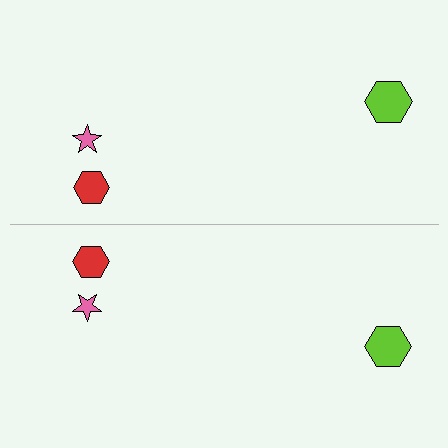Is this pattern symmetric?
Yes, this pattern has bilateral (reflection) symmetry.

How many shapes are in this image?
There are 6 shapes in this image.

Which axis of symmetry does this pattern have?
The pattern has a horizontal axis of symmetry running through the center of the image.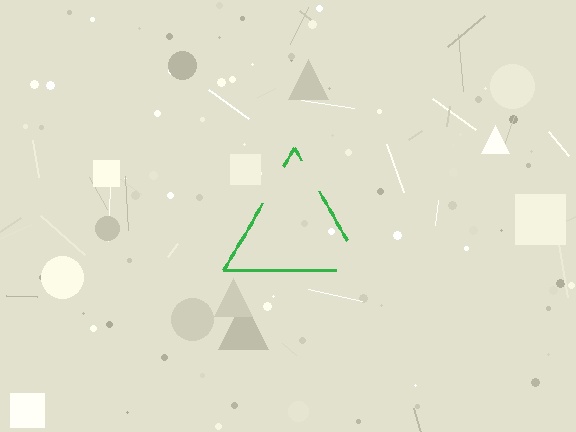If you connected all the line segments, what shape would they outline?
They would outline a triangle.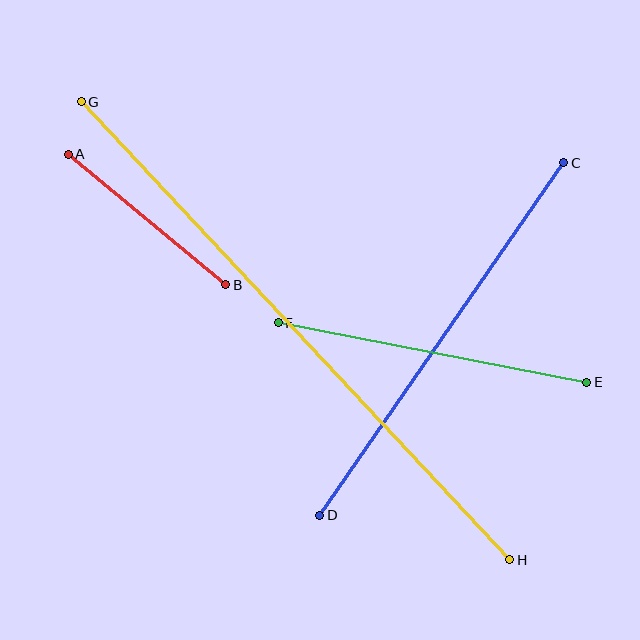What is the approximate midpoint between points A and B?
The midpoint is at approximately (147, 220) pixels.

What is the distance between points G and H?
The distance is approximately 627 pixels.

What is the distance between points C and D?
The distance is approximately 429 pixels.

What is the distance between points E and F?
The distance is approximately 314 pixels.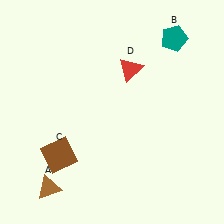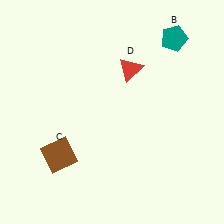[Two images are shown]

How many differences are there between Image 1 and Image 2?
There is 1 difference between the two images.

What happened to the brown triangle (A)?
The brown triangle (A) was removed in Image 2. It was in the bottom-left area of Image 1.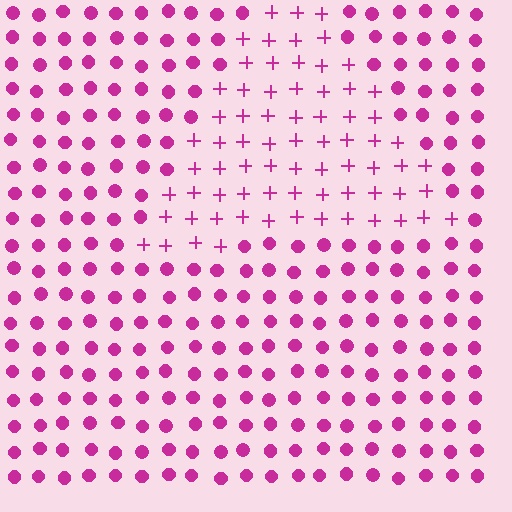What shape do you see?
I see a triangle.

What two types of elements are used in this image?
The image uses plus signs inside the triangle region and circles outside it.